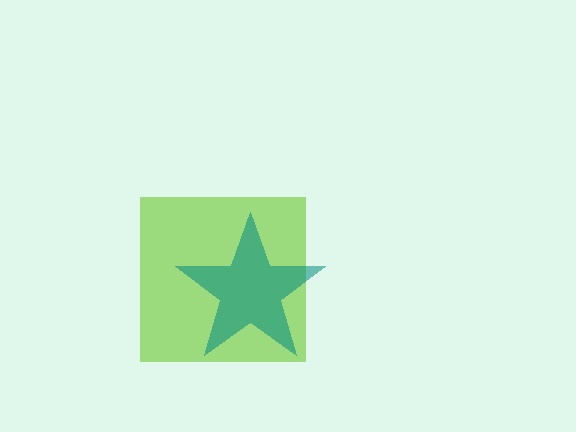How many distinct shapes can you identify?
There are 2 distinct shapes: a lime square, a teal star.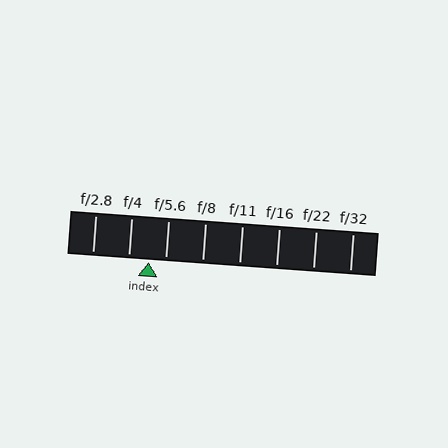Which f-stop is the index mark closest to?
The index mark is closest to f/5.6.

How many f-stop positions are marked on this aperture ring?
There are 8 f-stop positions marked.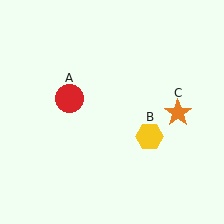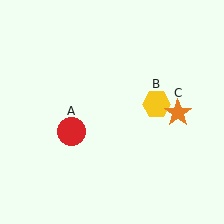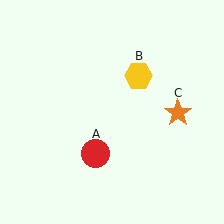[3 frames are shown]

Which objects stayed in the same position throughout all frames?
Orange star (object C) remained stationary.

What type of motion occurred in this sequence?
The red circle (object A), yellow hexagon (object B) rotated counterclockwise around the center of the scene.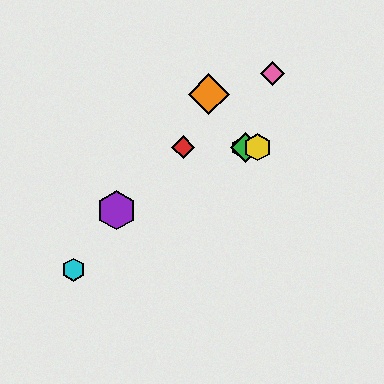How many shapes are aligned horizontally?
4 shapes (the red diamond, the blue hexagon, the green diamond, the yellow hexagon) are aligned horizontally.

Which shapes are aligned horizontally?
The red diamond, the blue hexagon, the green diamond, the yellow hexagon are aligned horizontally.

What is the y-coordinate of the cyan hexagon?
The cyan hexagon is at y≈270.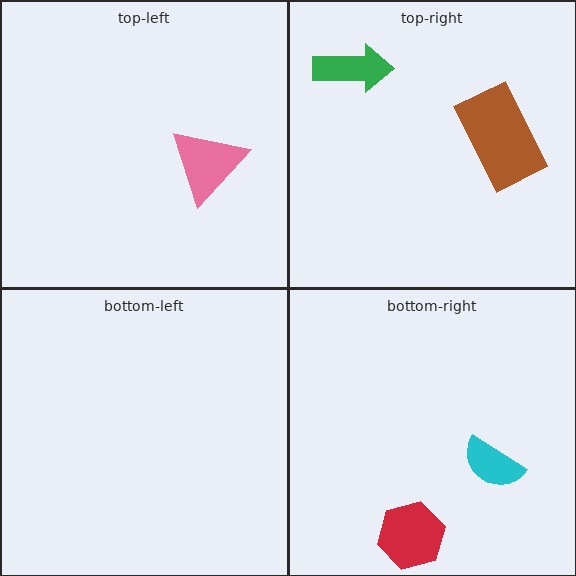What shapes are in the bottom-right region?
The red hexagon, the cyan semicircle.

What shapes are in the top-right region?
The brown rectangle, the green arrow.